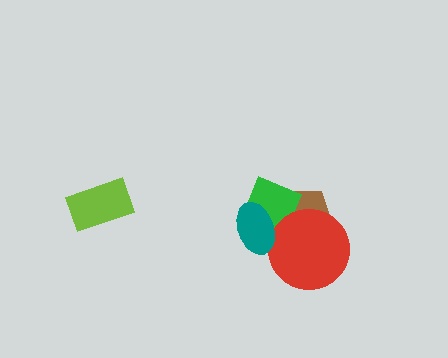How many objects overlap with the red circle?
3 objects overlap with the red circle.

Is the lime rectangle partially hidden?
No, no other shape covers it.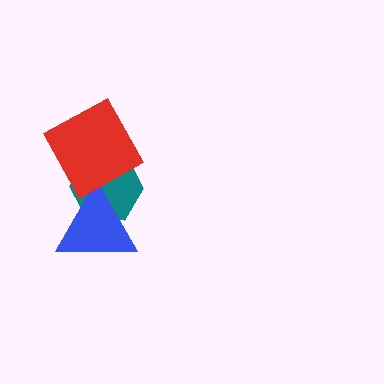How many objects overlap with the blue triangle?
1 object overlaps with the blue triangle.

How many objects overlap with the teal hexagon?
2 objects overlap with the teal hexagon.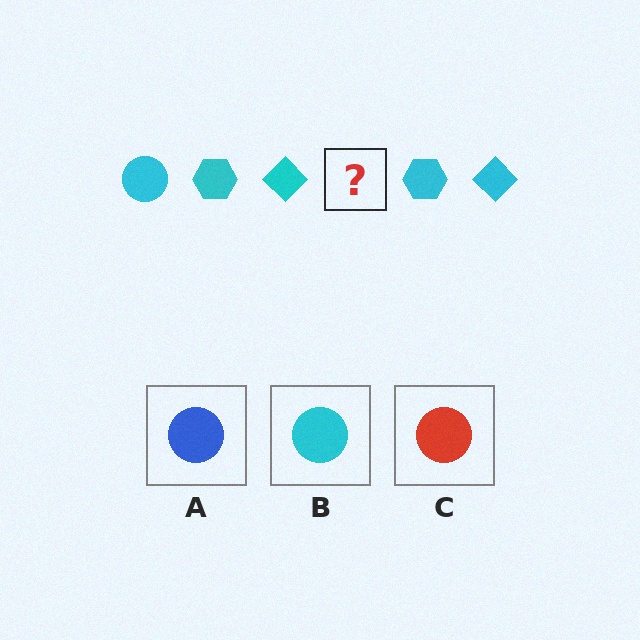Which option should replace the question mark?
Option B.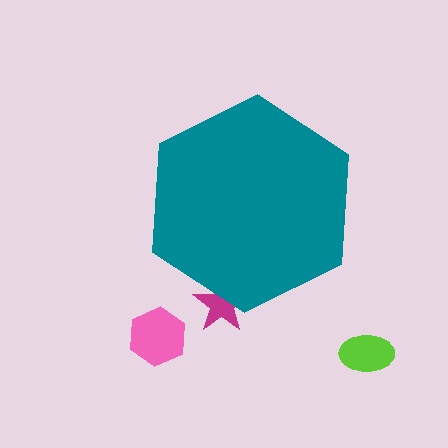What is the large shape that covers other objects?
A teal hexagon.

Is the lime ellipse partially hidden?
No, the lime ellipse is fully visible.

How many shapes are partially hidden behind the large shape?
1 shape is partially hidden.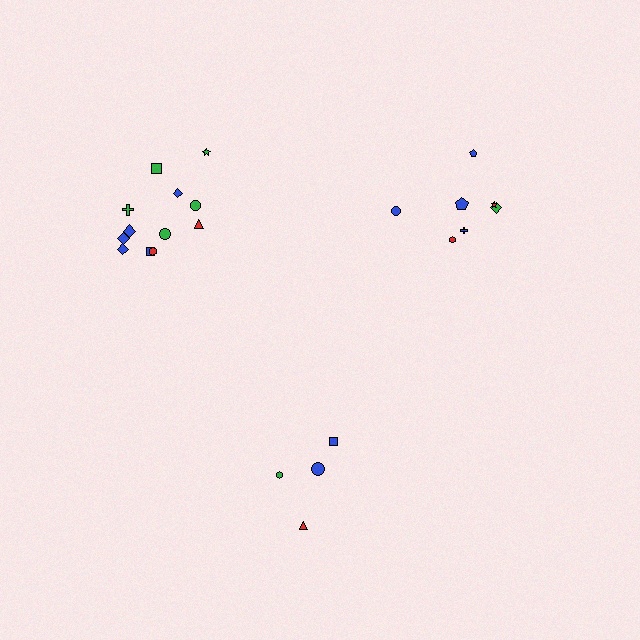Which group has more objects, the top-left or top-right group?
The top-left group.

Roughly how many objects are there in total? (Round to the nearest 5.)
Roughly 25 objects in total.